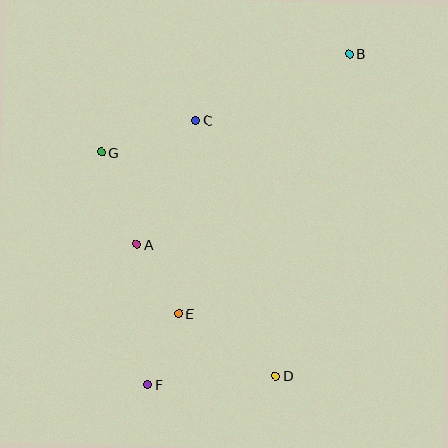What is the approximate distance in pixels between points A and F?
The distance between A and F is approximately 141 pixels.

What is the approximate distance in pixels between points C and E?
The distance between C and E is approximately 194 pixels.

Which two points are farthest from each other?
Points B and F are farthest from each other.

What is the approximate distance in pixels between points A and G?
The distance between A and G is approximately 99 pixels.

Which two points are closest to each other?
Points E and F are closest to each other.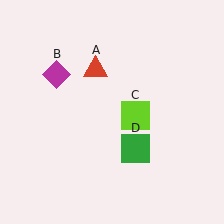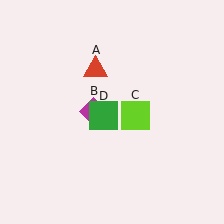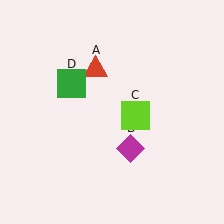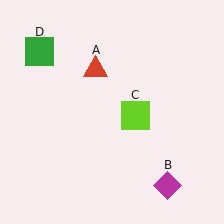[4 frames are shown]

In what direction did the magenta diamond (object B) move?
The magenta diamond (object B) moved down and to the right.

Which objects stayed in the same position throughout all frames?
Red triangle (object A) and lime square (object C) remained stationary.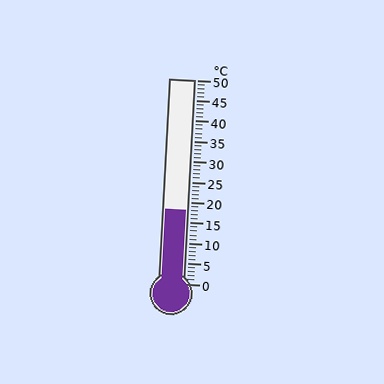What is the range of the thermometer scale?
The thermometer scale ranges from 0°C to 50°C.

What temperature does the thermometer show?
The thermometer shows approximately 18°C.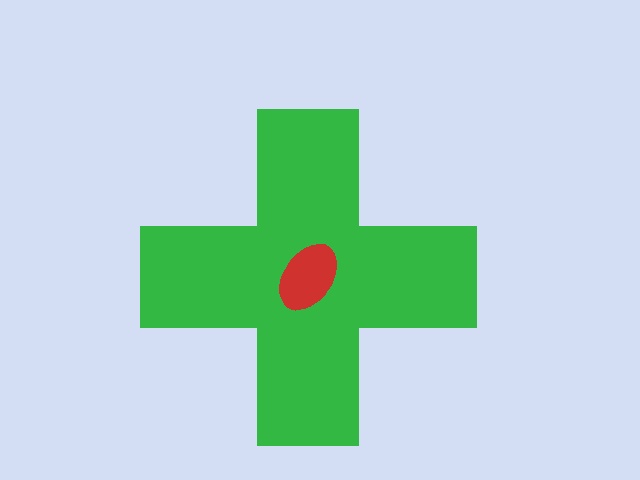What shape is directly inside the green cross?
The red ellipse.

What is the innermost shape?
The red ellipse.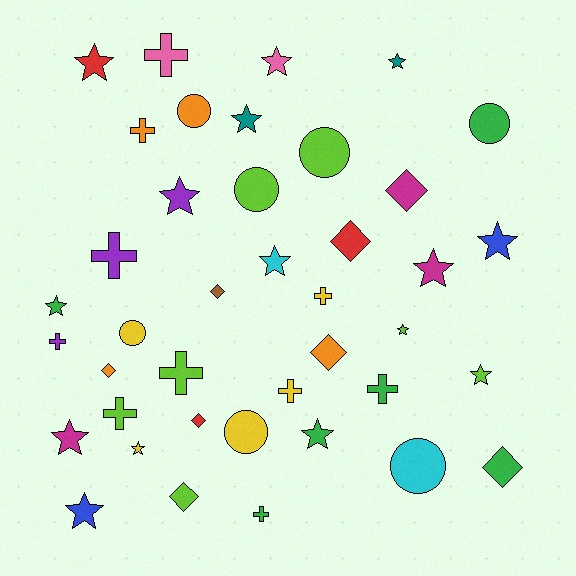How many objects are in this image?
There are 40 objects.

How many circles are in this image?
There are 7 circles.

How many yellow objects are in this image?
There are 5 yellow objects.